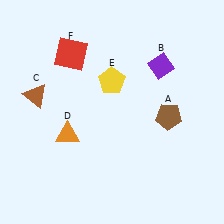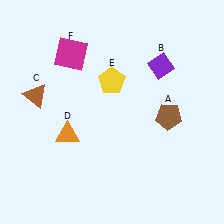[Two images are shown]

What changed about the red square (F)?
In Image 1, F is red. In Image 2, it changed to magenta.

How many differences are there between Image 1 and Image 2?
There is 1 difference between the two images.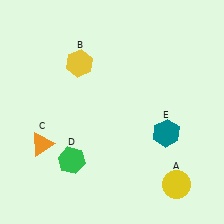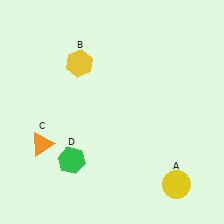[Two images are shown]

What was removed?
The teal hexagon (E) was removed in Image 2.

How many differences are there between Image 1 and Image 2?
There is 1 difference between the two images.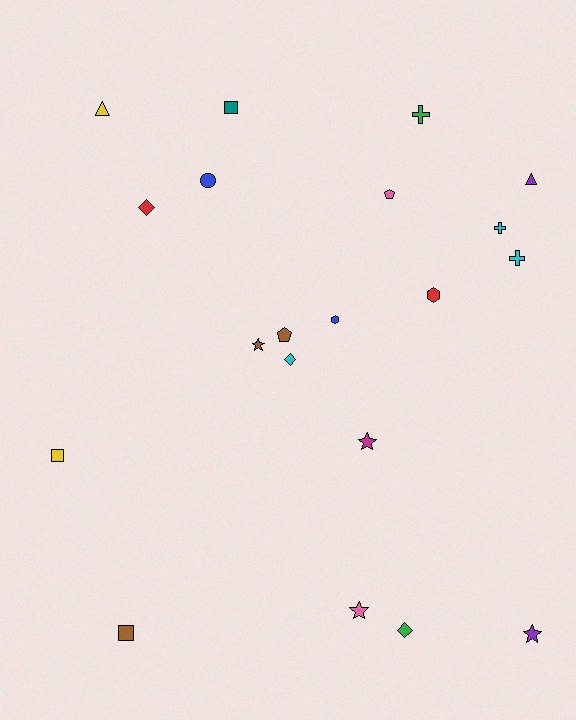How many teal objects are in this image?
There is 1 teal object.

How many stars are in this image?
There are 4 stars.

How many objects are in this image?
There are 20 objects.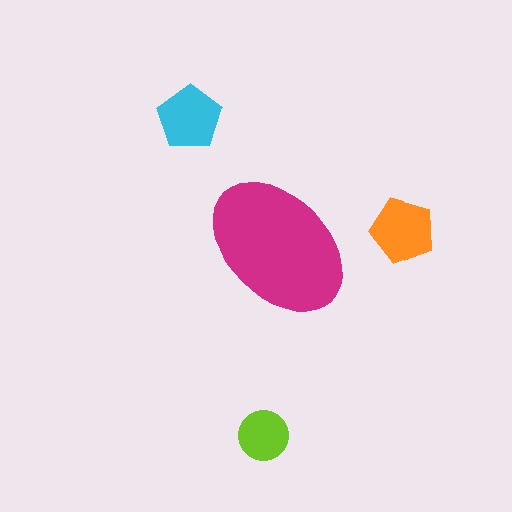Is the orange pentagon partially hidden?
No, the orange pentagon is fully visible.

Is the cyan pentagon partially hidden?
No, the cyan pentagon is fully visible.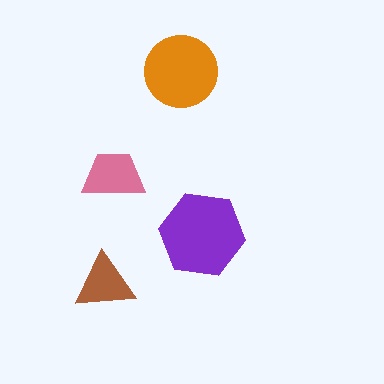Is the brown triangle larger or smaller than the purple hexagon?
Smaller.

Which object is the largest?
The purple hexagon.